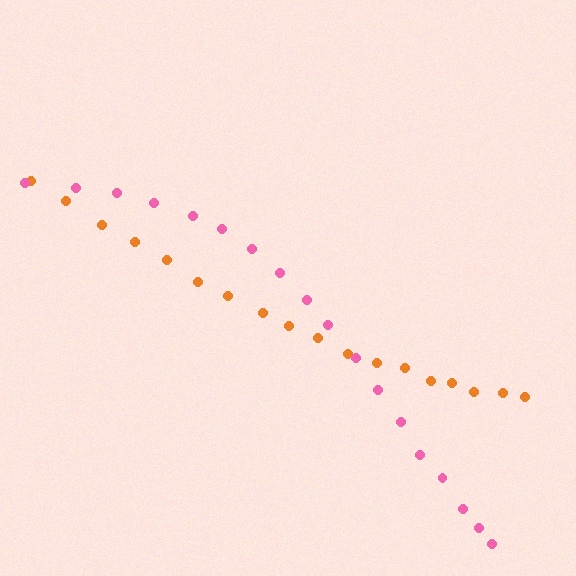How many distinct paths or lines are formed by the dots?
There are 2 distinct paths.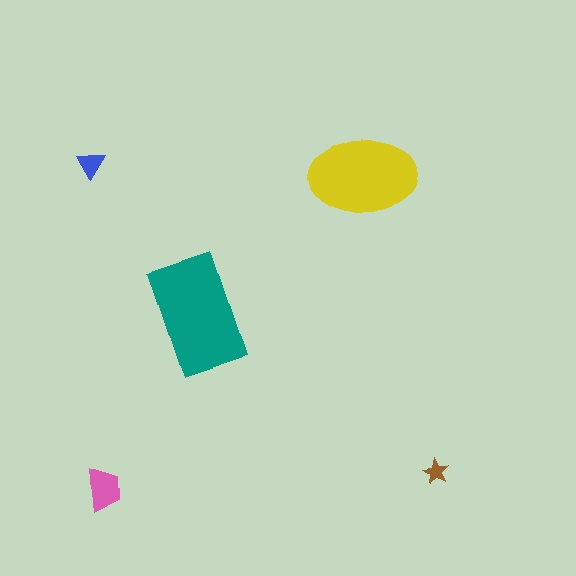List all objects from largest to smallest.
The teal rectangle, the yellow ellipse, the pink trapezoid, the blue triangle, the brown star.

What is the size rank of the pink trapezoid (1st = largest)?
3rd.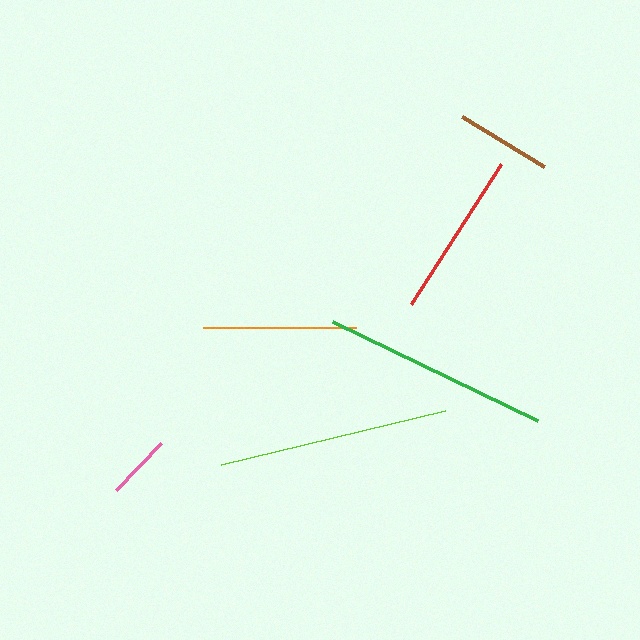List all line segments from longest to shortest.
From longest to shortest: lime, green, red, orange, brown, pink.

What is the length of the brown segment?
The brown segment is approximately 96 pixels long.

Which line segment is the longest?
The lime line is the longest at approximately 230 pixels.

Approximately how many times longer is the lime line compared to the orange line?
The lime line is approximately 1.5 times the length of the orange line.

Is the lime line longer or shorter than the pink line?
The lime line is longer than the pink line.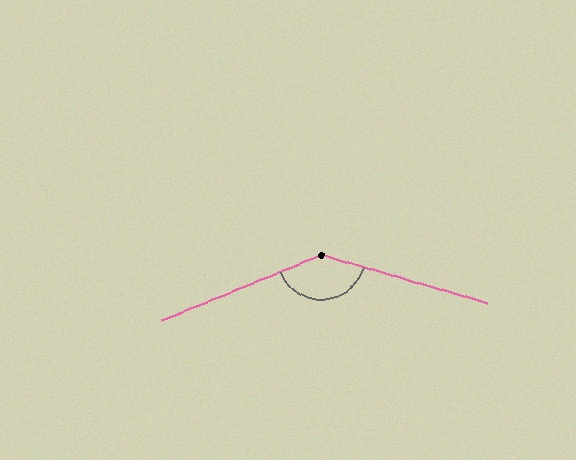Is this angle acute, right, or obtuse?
It is obtuse.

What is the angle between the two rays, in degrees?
Approximately 142 degrees.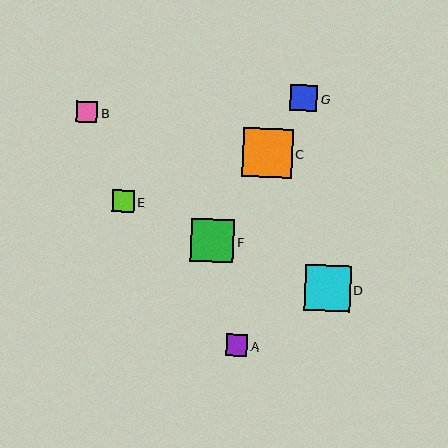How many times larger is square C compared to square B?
Square C is approximately 2.4 times the size of square B.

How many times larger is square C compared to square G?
Square C is approximately 1.9 times the size of square G.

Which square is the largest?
Square C is the largest with a size of approximately 49 pixels.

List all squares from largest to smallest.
From largest to smallest: C, D, F, G, A, E, B.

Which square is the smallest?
Square B is the smallest with a size of approximately 21 pixels.